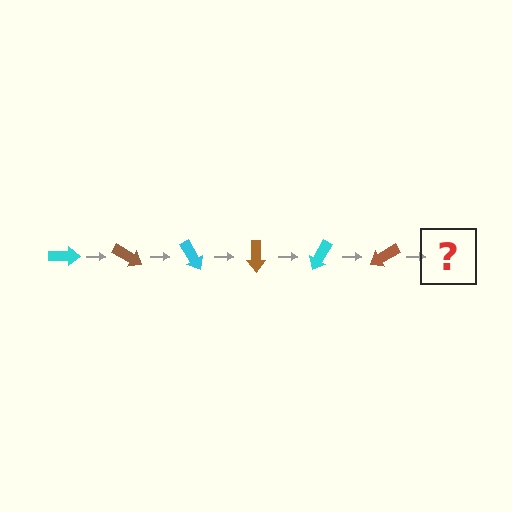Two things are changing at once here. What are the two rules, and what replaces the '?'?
The two rules are that it rotates 30 degrees each step and the color cycles through cyan and brown. The '?' should be a cyan arrow, rotated 180 degrees from the start.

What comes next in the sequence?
The next element should be a cyan arrow, rotated 180 degrees from the start.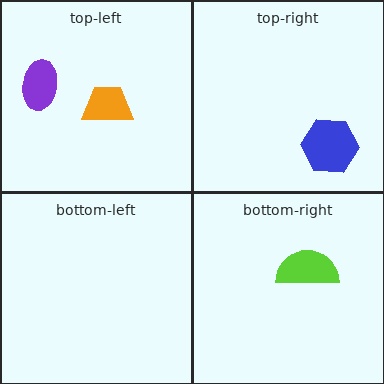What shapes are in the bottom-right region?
The lime semicircle.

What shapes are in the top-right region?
The blue hexagon.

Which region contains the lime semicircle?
The bottom-right region.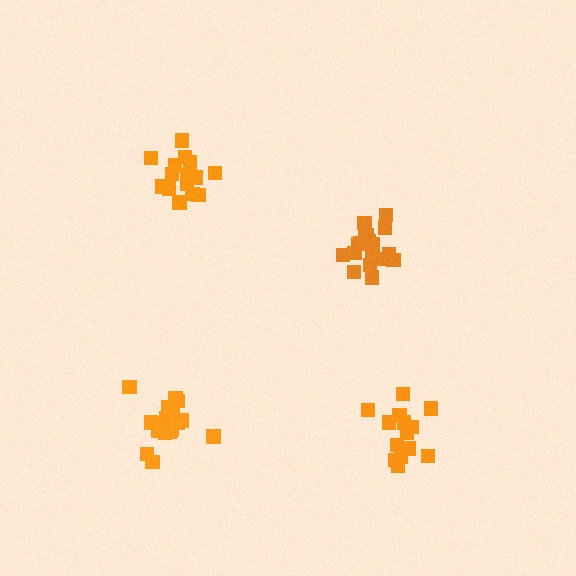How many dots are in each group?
Group 1: 14 dots, Group 2: 16 dots, Group 3: 19 dots, Group 4: 19 dots (68 total).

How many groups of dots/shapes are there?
There are 4 groups.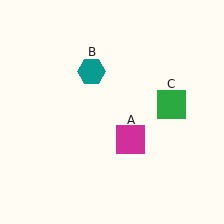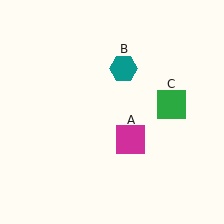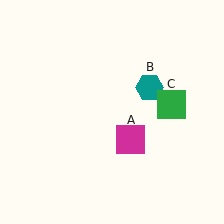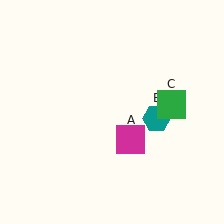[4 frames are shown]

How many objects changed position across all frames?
1 object changed position: teal hexagon (object B).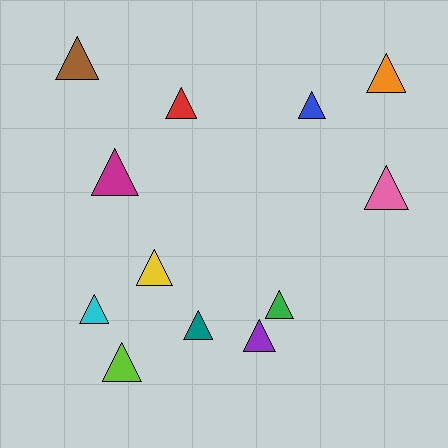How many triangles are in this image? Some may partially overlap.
There are 12 triangles.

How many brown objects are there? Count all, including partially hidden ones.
There is 1 brown object.